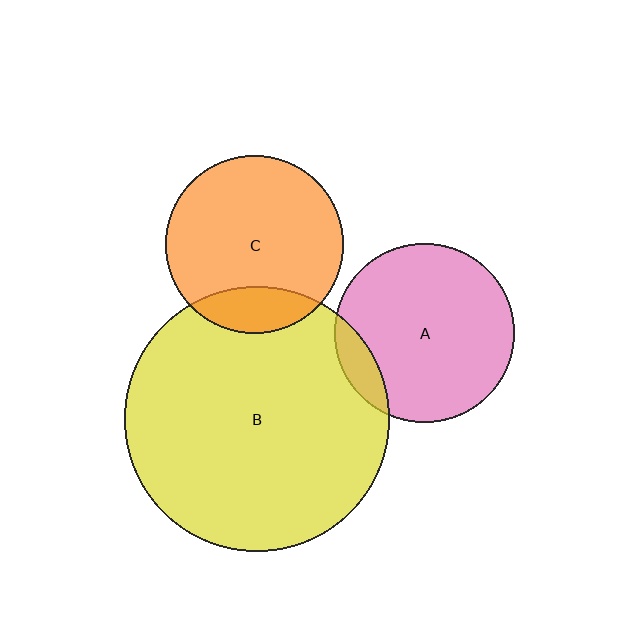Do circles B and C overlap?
Yes.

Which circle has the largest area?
Circle B (yellow).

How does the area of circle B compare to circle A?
Approximately 2.2 times.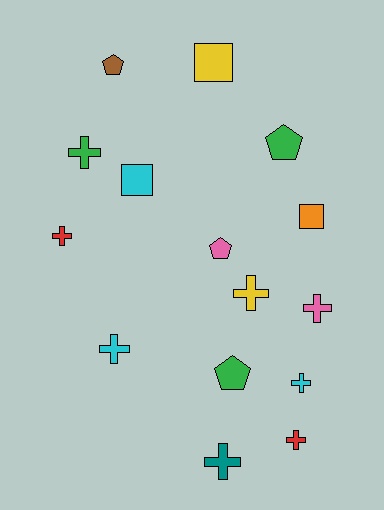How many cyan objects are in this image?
There are 3 cyan objects.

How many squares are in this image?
There are 3 squares.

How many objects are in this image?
There are 15 objects.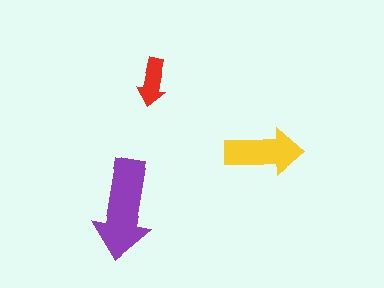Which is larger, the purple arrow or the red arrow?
The purple one.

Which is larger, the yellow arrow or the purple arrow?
The purple one.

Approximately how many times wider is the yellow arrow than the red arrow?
About 1.5 times wider.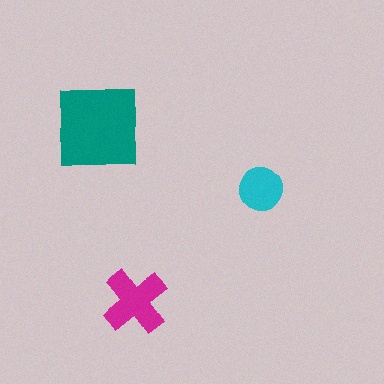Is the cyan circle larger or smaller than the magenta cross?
Smaller.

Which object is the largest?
The teal square.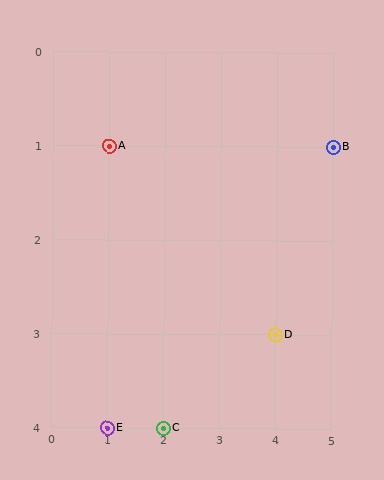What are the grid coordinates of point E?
Point E is at grid coordinates (1, 4).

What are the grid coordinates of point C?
Point C is at grid coordinates (2, 4).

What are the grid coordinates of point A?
Point A is at grid coordinates (1, 1).